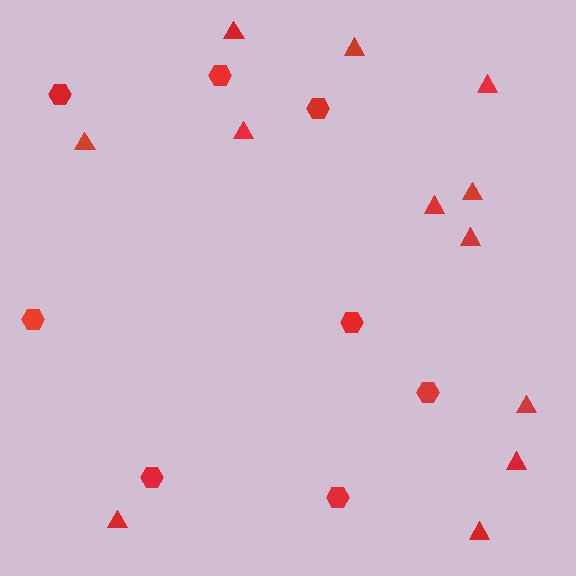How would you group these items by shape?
There are 2 groups: one group of triangles (12) and one group of hexagons (8).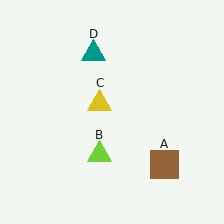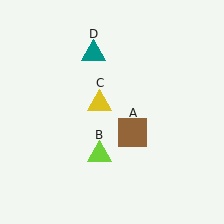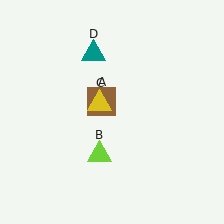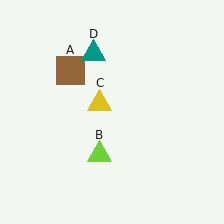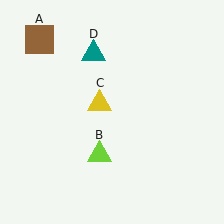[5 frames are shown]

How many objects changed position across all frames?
1 object changed position: brown square (object A).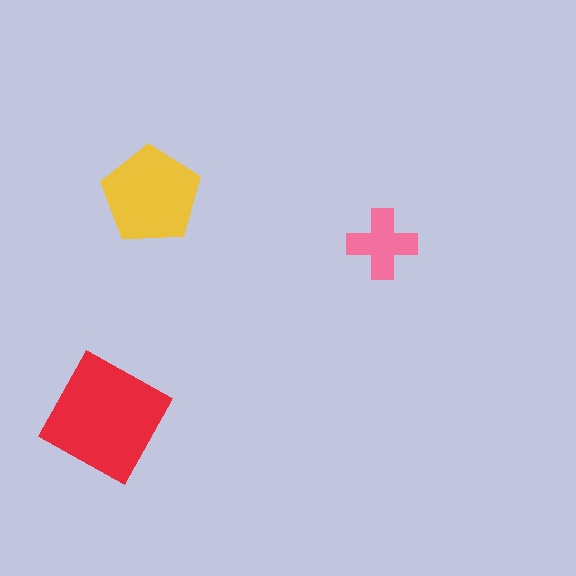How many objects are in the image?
There are 3 objects in the image.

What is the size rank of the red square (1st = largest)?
1st.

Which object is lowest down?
The red square is bottommost.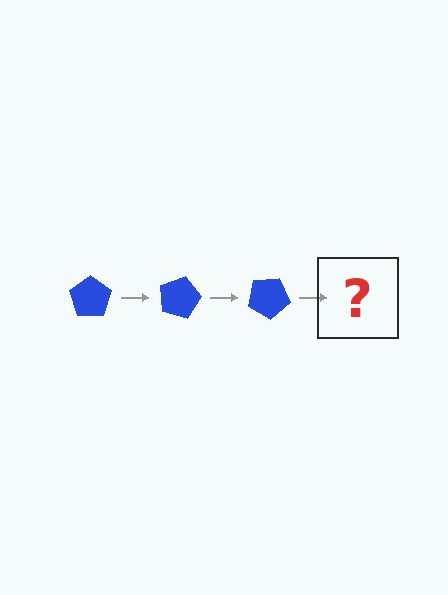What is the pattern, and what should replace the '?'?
The pattern is that the pentagon rotates 15 degrees each step. The '?' should be a blue pentagon rotated 45 degrees.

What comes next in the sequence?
The next element should be a blue pentagon rotated 45 degrees.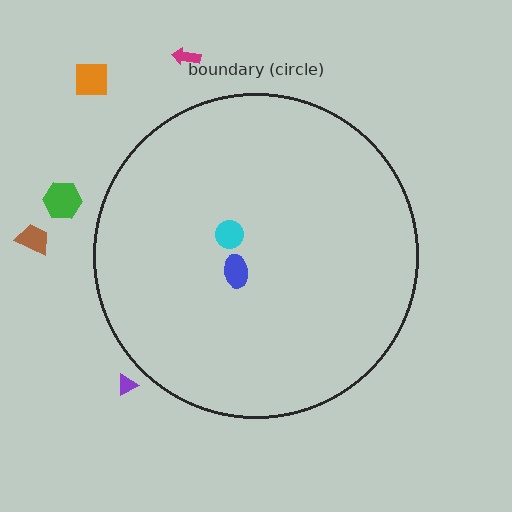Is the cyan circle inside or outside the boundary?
Inside.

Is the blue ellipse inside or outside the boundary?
Inside.